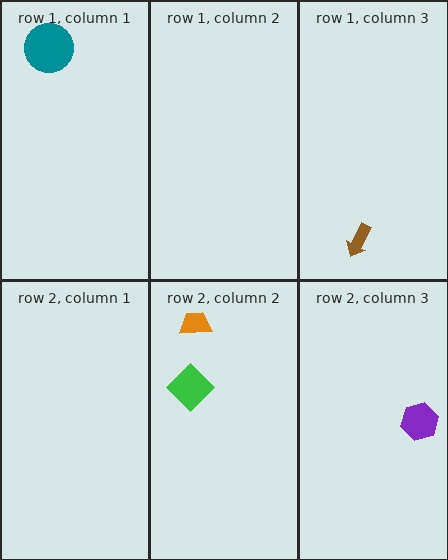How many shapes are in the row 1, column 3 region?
1.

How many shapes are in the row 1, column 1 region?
1.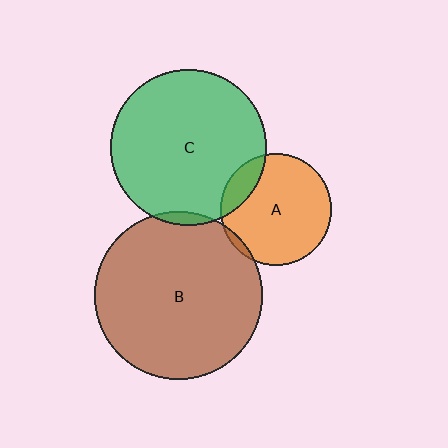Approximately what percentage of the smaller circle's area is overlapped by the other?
Approximately 15%.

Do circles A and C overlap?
Yes.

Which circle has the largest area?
Circle B (brown).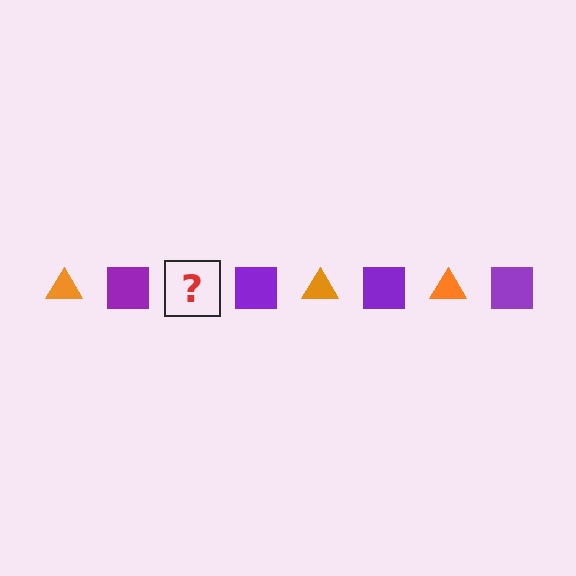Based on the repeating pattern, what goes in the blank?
The blank should be an orange triangle.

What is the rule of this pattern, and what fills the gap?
The rule is that the pattern alternates between orange triangle and purple square. The gap should be filled with an orange triangle.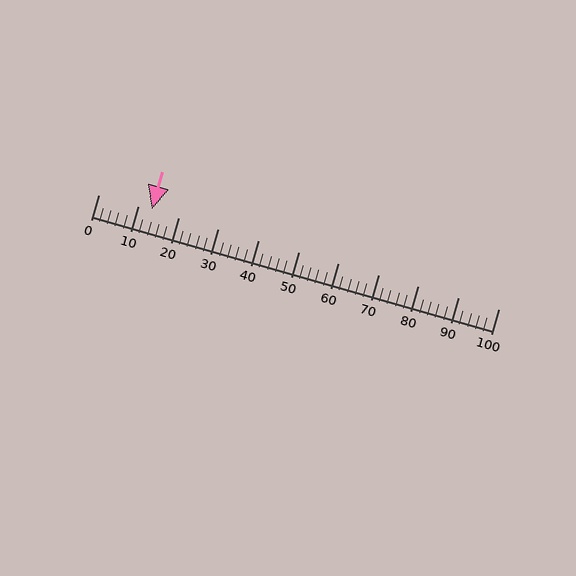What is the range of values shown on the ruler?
The ruler shows values from 0 to 100.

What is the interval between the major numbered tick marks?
The major tick marks are spaced 10 units apart.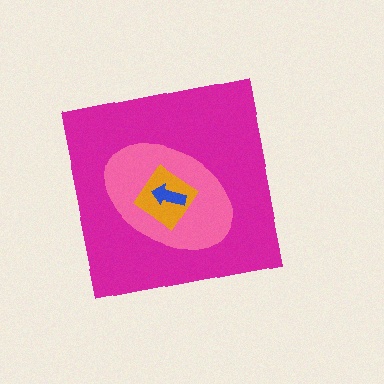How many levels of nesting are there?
4.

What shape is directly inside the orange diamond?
The blue arrow.